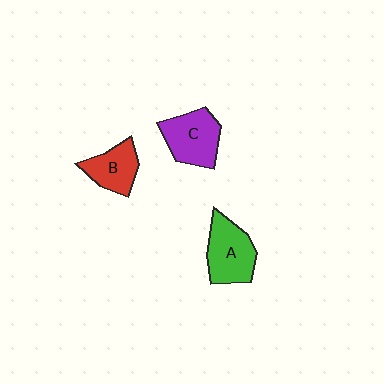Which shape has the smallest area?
Shape B (red).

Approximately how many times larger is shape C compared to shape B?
Approximately 1.3 times.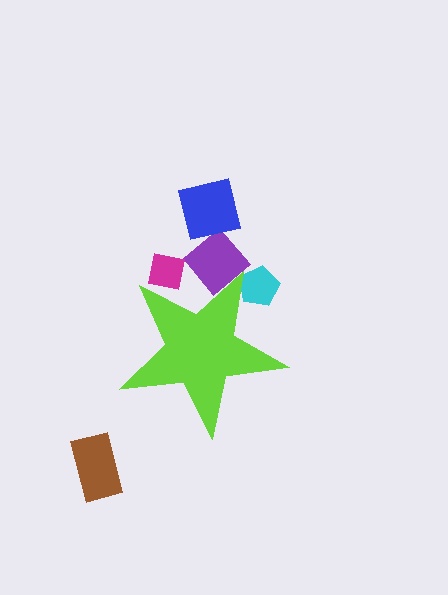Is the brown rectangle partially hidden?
No, the brown rectangle is fully visible.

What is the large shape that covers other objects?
A lime star.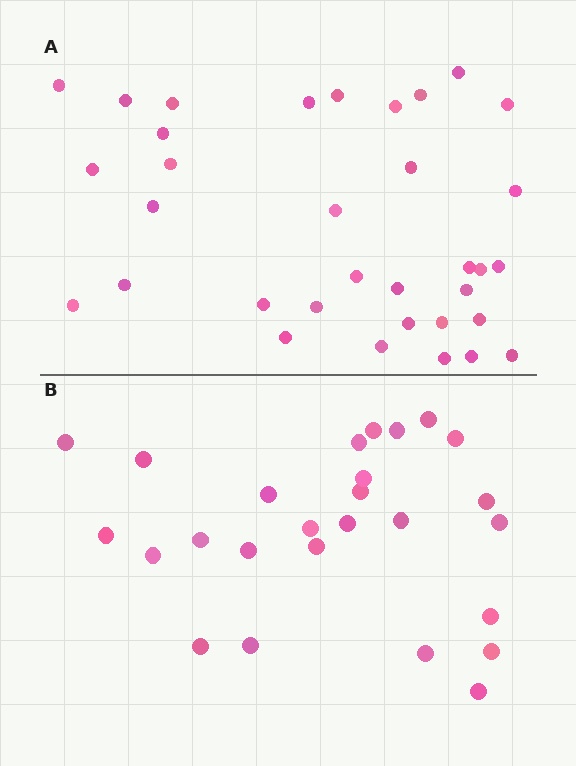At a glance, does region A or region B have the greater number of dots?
Region A (the top region) has more dots.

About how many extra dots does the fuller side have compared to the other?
Region A has roughly 8 or so more dots than region B.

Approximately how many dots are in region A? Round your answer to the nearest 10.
About 30 dots. (The exact count is 34, which rounds to 30.)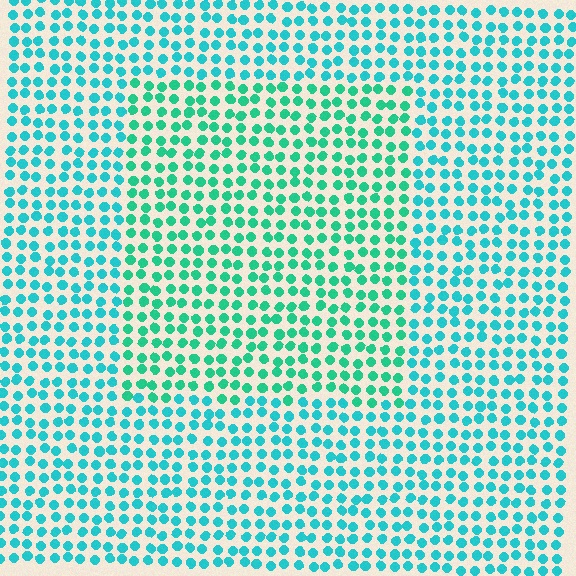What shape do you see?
I see a rectangle.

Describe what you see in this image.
The image is filled with small cyan elements in a uniform arrangement. A rectangle-shaped region is visible where the elements are tinted to a slightly different hue, forming a subtle color boundary.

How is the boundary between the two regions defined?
The boundary is defined purely by a slight shift in hue (about 25 degrees). Spacing, size, and orientation are identical on both sides.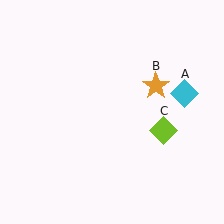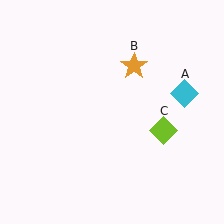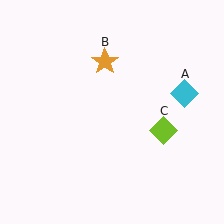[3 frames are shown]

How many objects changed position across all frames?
1 object changed position: orange star (object B).